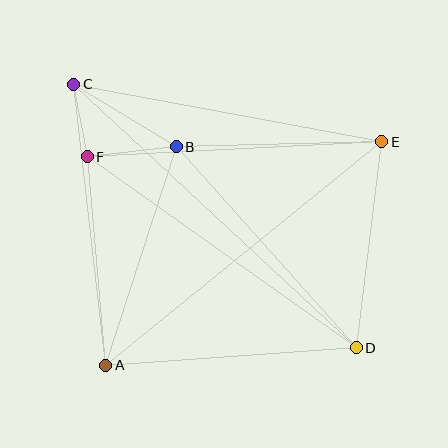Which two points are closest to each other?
Points C and F are closest to each other.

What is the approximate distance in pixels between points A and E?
The distance between A and E is approximately 355 pixels.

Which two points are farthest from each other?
Points C and D are farthest from each other.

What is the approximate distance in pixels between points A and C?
The distance between A and C is approximately 283 pixels.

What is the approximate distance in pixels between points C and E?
The distance between C and E is approximately 313 pixels.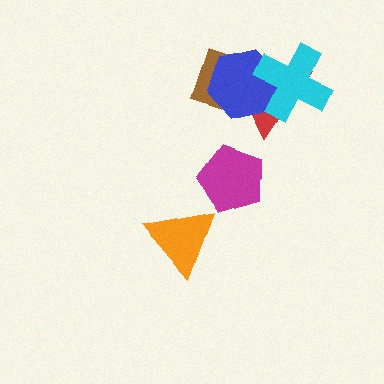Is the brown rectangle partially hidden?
Yes, it is partially covered by another shape.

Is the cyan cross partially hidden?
No, no other shape covers it.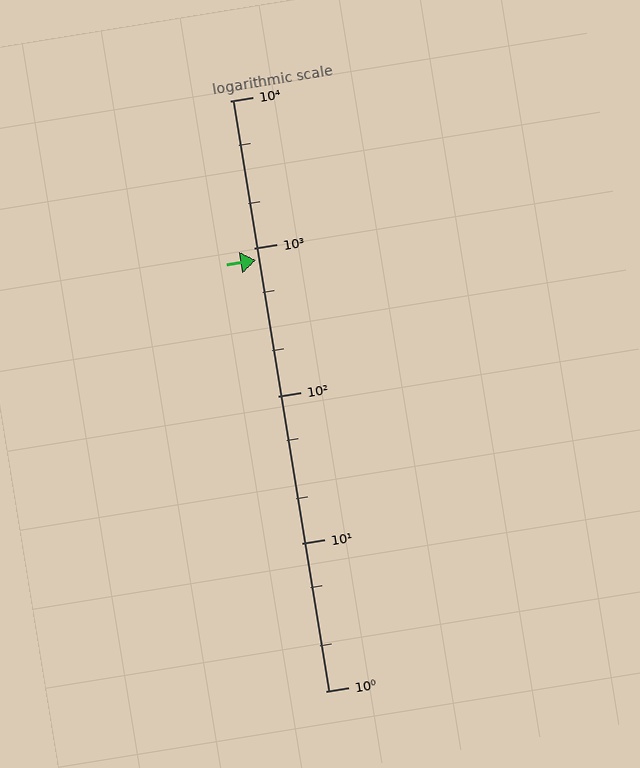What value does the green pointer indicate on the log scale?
The pointer indicates approximately 830.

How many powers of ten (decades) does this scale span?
The scale spans 4 decades, from 1 to 10000.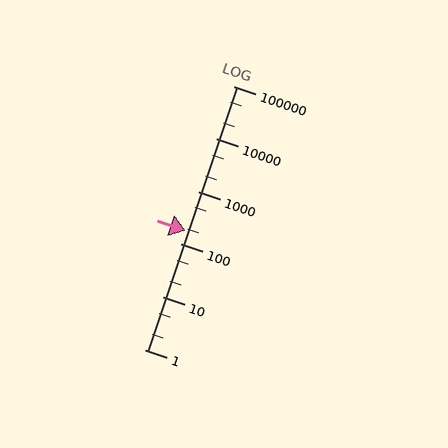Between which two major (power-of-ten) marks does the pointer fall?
The pointer is between 100 and 1000.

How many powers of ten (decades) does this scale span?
The scale spans 5 decades, from 1 to 100000.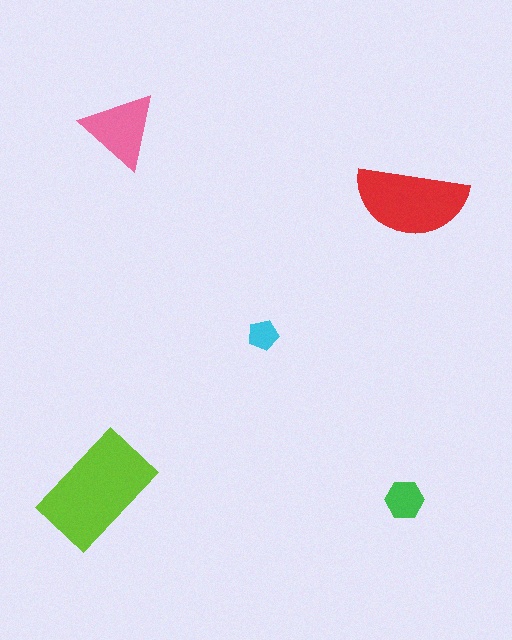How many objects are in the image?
There are 5 objects in the image.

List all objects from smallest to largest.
The cyan pentagon, the green hexagon, the pink triangle, the red semicircle, the lime rectangle.